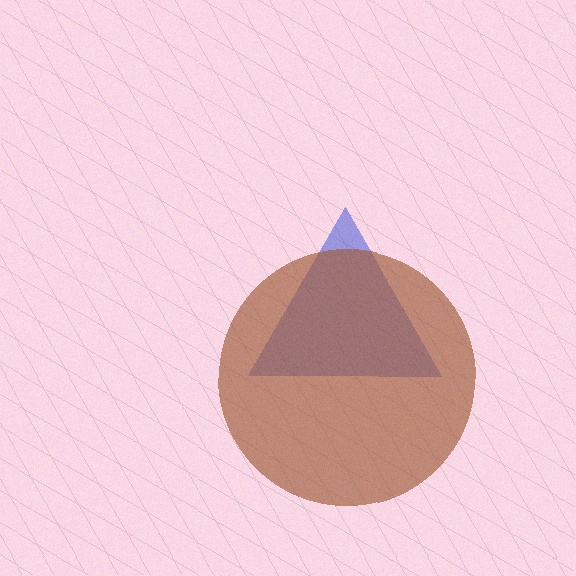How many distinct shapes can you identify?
There are 2 distinct shapes: a blue triangle, a brown circle.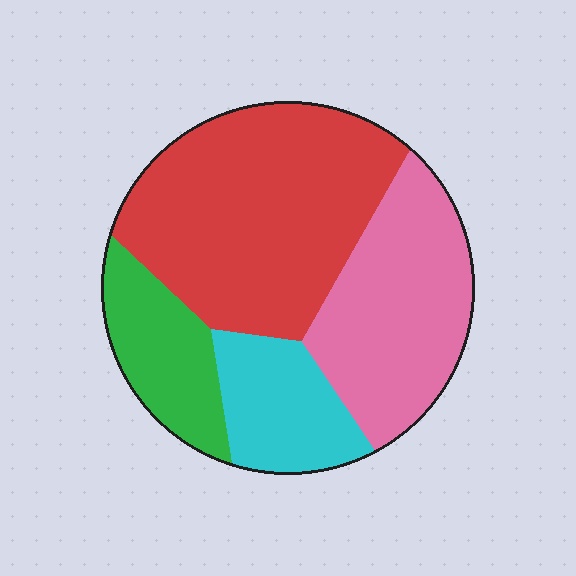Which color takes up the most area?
Red, at roughly 45%.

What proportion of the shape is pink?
Pink covers roughly 30% of the shape.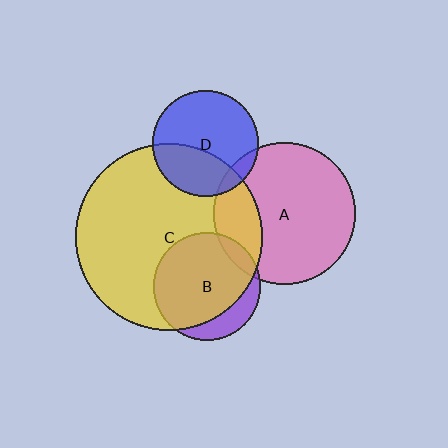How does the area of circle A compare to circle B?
Approximately 1.8 times.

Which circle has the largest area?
Circle C (yellow).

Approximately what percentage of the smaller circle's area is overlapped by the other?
Approximately 10%.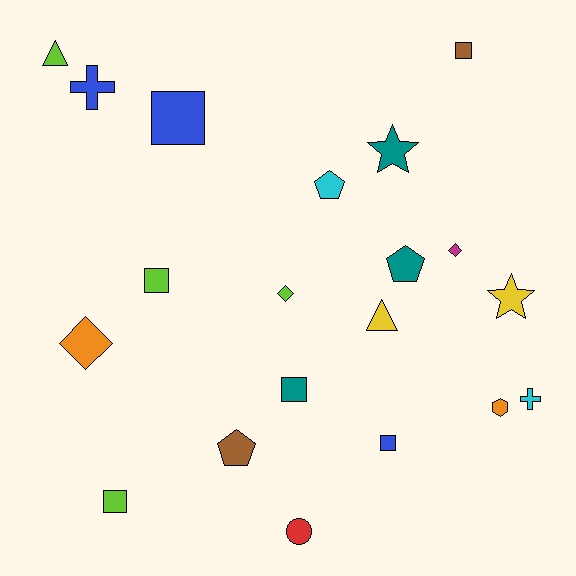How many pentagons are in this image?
There are 3 pentagons.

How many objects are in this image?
There are 20 objects.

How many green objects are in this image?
There are no green objects.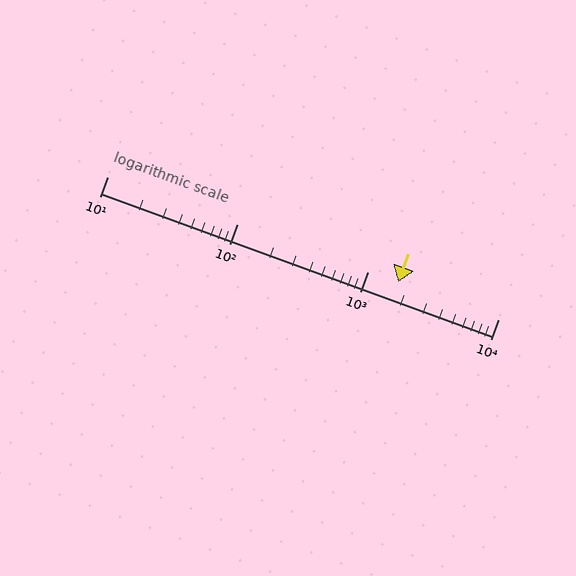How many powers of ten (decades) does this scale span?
The scale spans 3 decades, from 10 to 10000.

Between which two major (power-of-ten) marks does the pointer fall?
The pointer is between 1000 and 10000.